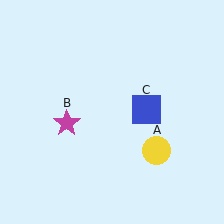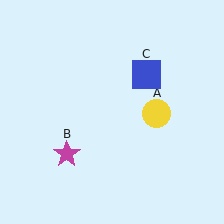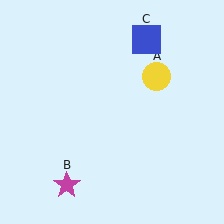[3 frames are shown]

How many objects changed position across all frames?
3 objects changed position: yellow circle (object A), magenta star (object B), blue square (object C).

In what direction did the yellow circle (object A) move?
The yellow circle (object A) moved up.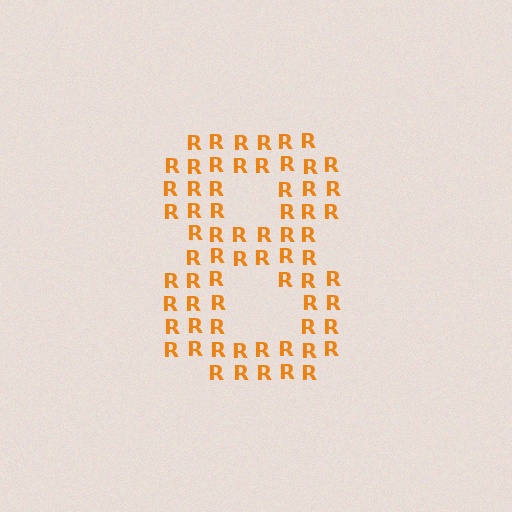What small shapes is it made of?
It is made of small letter R's.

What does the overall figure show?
The overall figure shows the digit 8.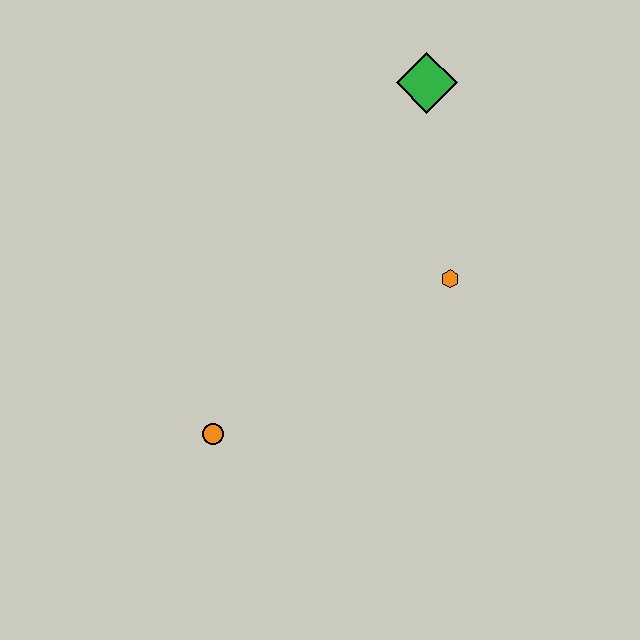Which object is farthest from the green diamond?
The orange circle is farthest from the green diamond.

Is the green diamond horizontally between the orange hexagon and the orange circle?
Yes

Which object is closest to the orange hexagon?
The green diamond is closest to the orange hexagon.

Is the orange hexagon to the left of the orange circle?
No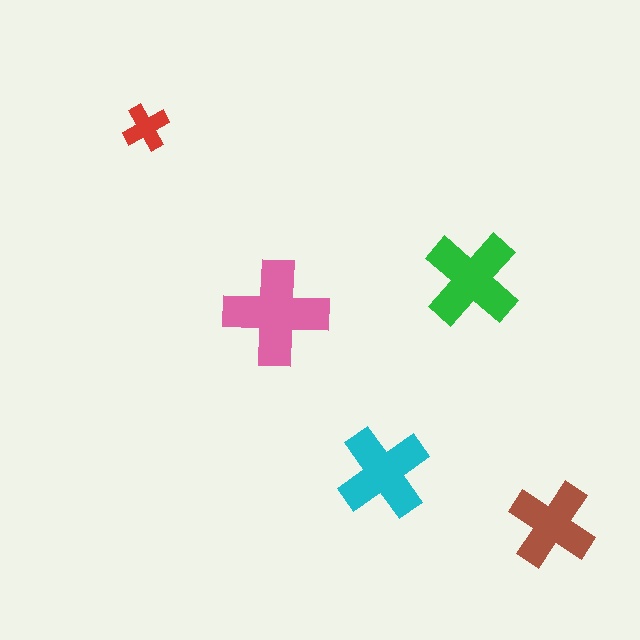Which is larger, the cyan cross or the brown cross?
The cyan one.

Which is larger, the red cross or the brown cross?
The brown one.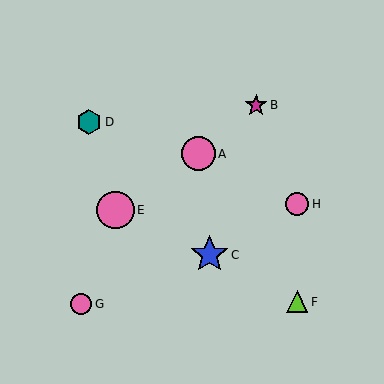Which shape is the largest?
The blue star (labeled C) is the largest.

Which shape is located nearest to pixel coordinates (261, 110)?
The magenta star (labeled B) at (256, 105) is nearest to that location.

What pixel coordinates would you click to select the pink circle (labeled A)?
Click at (198, 154) to select the pink circle A.